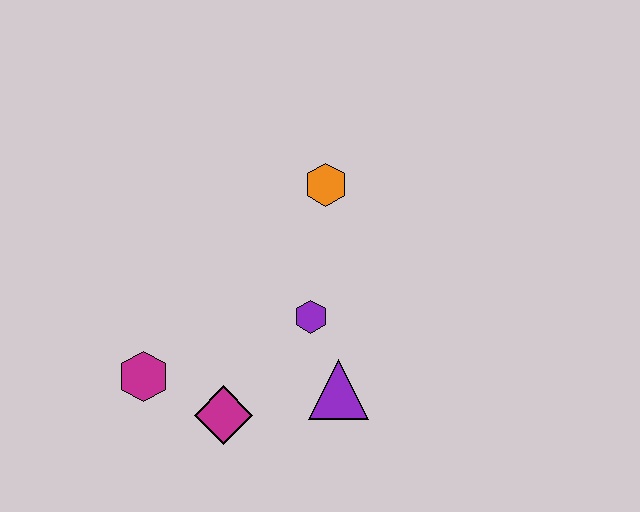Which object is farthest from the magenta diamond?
The orange hexagon is farthest from the magenta diamond.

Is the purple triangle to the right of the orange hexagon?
Yes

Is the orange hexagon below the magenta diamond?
No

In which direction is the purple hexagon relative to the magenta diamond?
The purple hexagon is above the magenta diamond.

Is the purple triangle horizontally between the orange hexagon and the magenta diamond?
No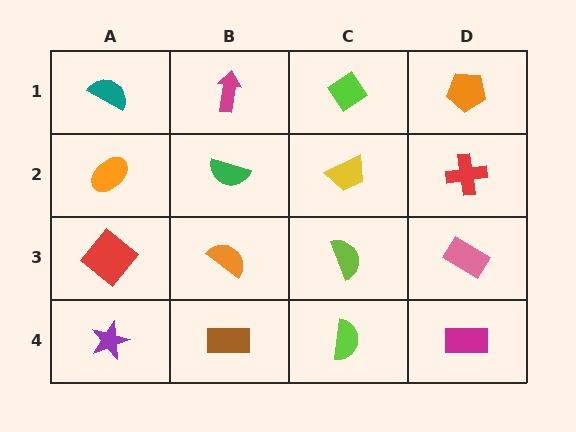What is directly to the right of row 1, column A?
A magenta arrow.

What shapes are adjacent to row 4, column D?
A pink rectangle (row 3, column D), a lime semicircle (row 4, column C).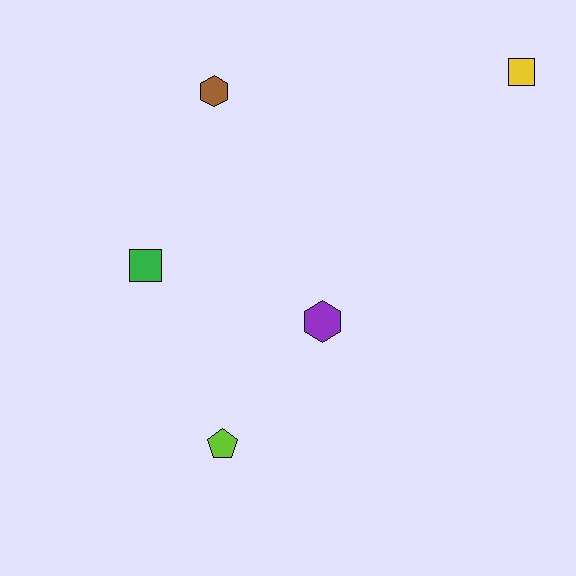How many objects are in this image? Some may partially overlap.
There are 5 objects.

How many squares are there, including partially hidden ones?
There are 2 squares.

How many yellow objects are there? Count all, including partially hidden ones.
There is 1 yellow object.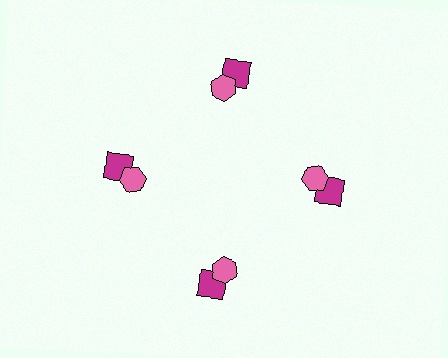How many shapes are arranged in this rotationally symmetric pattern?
There are 8 shapes, arranged in 4 groups of 2.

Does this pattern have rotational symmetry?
Yes, this pattern has 4-fold rotational symmetry. It looks the same after rotating 90 degrees around the center.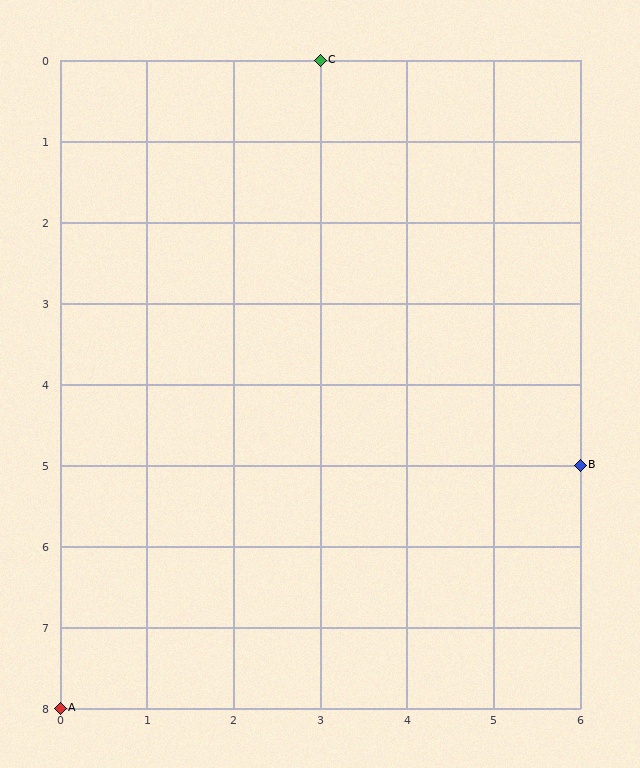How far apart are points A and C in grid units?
Points A and C are 3 columns and 8 rows apart (about 8.5 grid units diagonally).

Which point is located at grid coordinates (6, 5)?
Point B is at (6, 5).